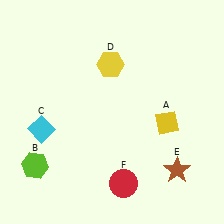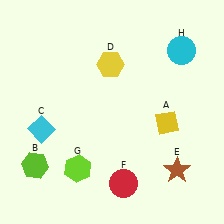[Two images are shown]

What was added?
A lime hexagon (G), a cyan circle (H) were added in Image 2.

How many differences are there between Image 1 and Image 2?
There are 2 differences between the two images.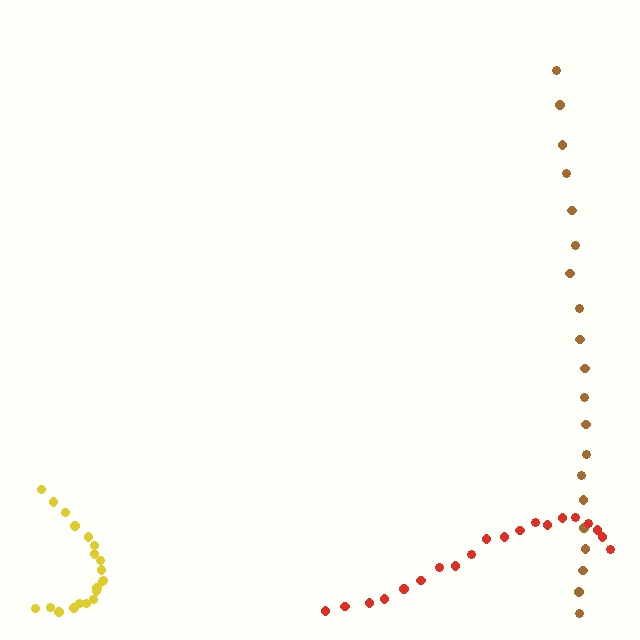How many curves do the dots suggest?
There are 3 distinct paths.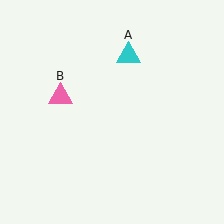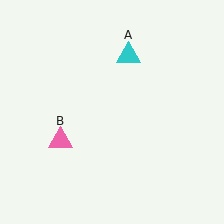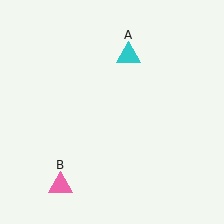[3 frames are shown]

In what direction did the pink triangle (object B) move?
The pink triangle (object B) moved down.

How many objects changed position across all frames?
1 object changed position: pink triangle (object B).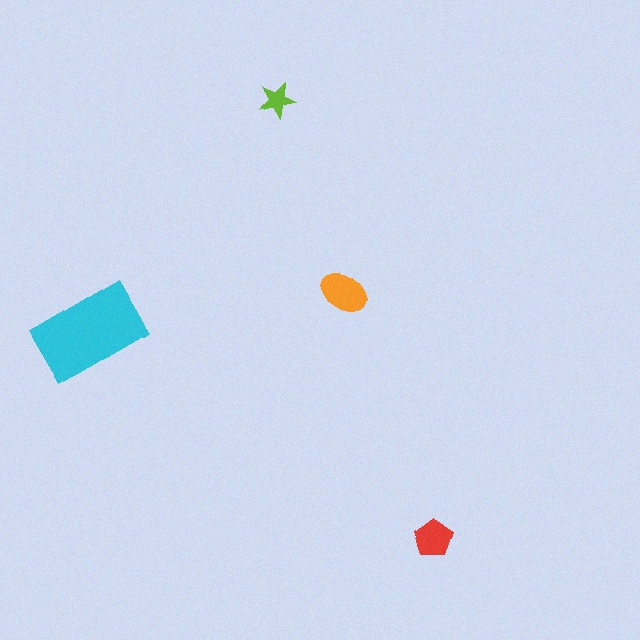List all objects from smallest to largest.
The lime star, the red pentagon, the orange ellipse, the cyan rectangle.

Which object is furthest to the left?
The cyan rectangle is leftmost.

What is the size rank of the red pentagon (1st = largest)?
3rd.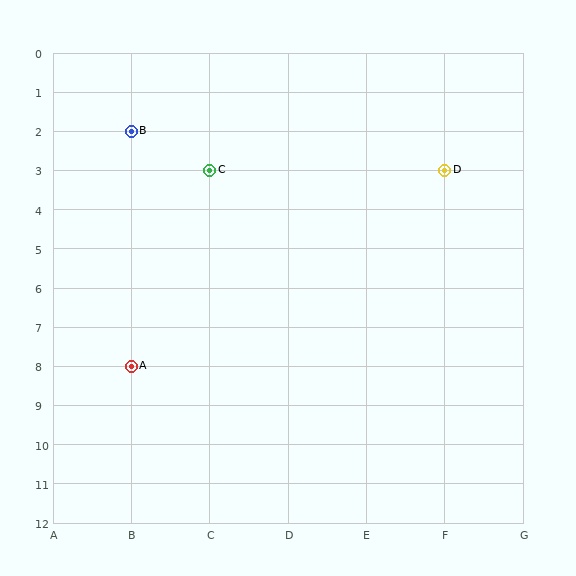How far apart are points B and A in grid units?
Points B and A are 6 rows apart.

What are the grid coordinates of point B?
Point B is at grid coordinates (B, 2).